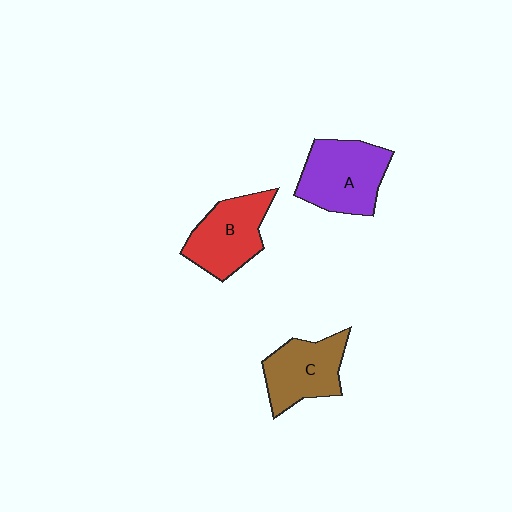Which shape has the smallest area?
Shape C (brown).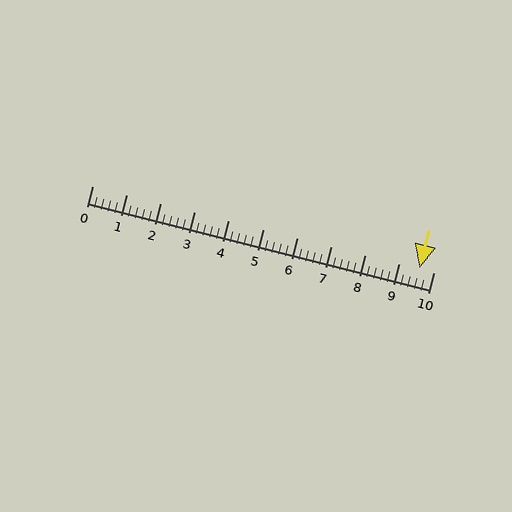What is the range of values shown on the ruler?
The ruler shows values from 0 to 10.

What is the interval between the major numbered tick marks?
The major tick marks are spaced 1 units apart.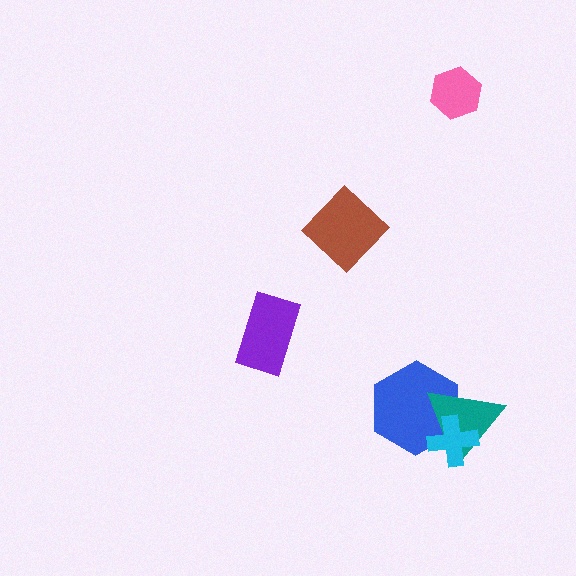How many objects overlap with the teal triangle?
2 objects overlap with the teal triangle.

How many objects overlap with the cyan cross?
2 objects overlap with the cyan cross.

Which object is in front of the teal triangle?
The cyan cross is in front of the teal triangle.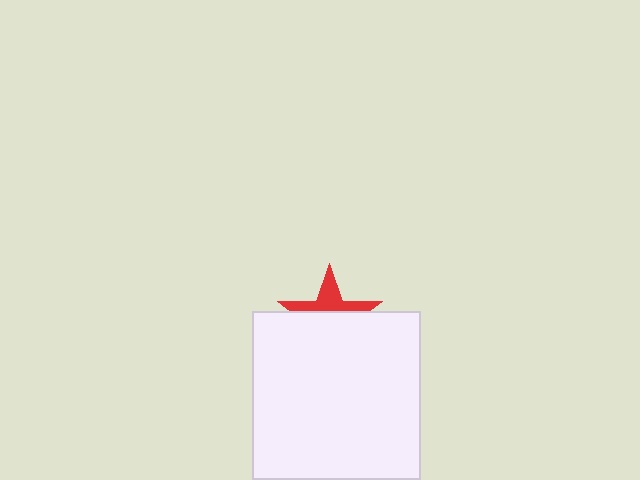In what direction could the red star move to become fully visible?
The red star could move up. That would shift it out from behind the white square entirely.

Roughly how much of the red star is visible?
A small part of it is visible (roughly 40%).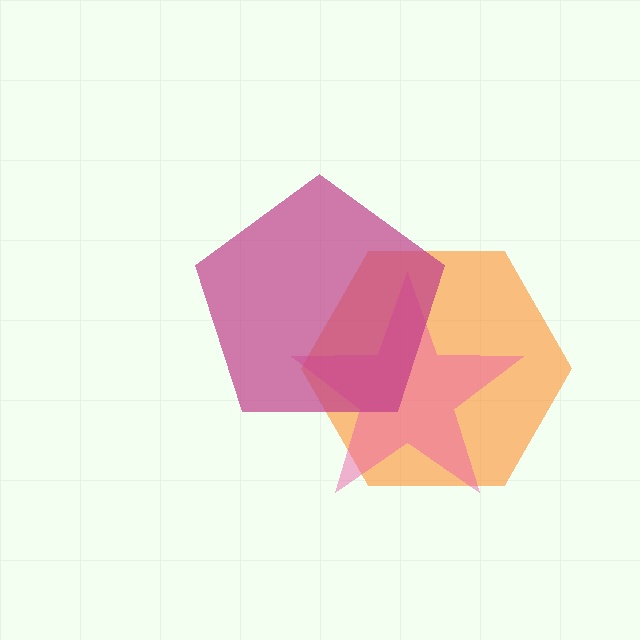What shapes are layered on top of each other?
The layered shapes are: an orange hexagon, a pink star, a magenta pentagon.